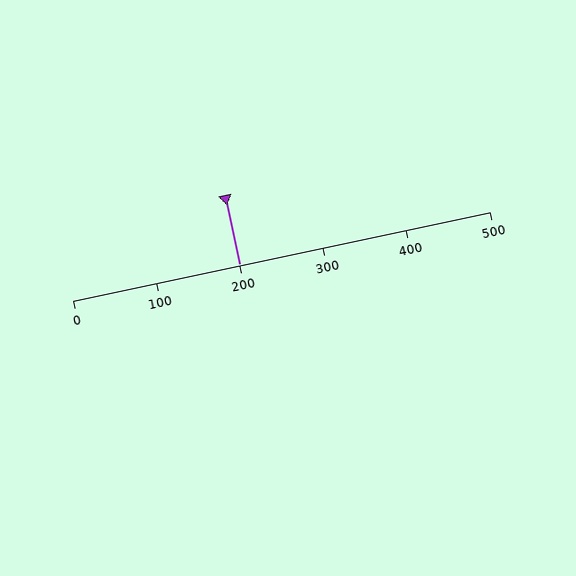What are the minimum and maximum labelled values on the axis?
The axis runs from 0 to 500.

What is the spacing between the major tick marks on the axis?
The major ticks are spaced 100 apart.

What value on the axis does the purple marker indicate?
The marker indicates approximately 200.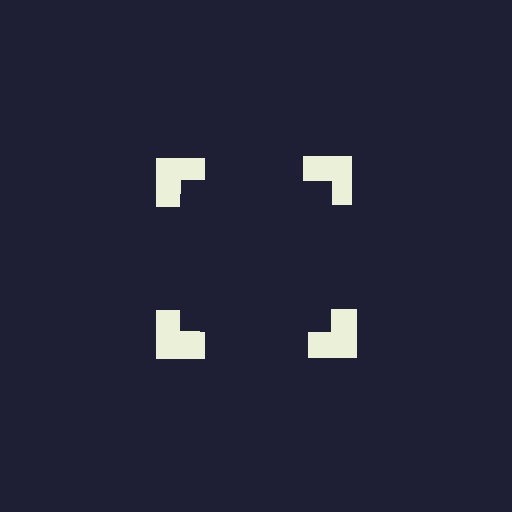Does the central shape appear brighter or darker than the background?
It typically appears slightly darker than the background, even though no actual brightness change is drawn.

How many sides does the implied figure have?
4 sides.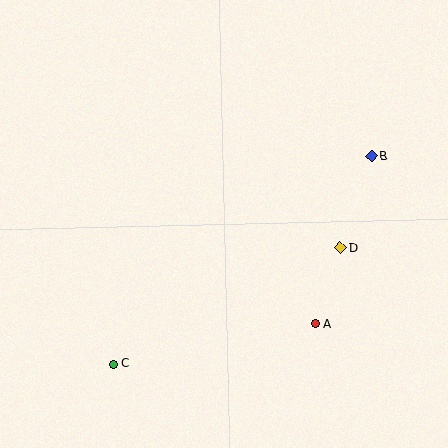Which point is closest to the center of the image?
Point D at (340, 248) is closest to the center.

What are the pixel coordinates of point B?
Point B is at (371, 156).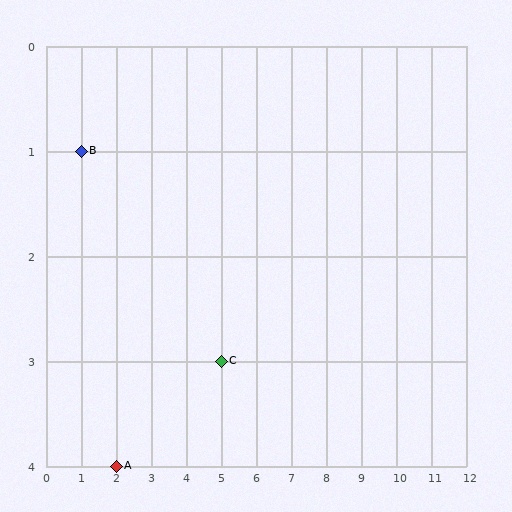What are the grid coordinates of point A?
Point A is at grid coordinates (2, 4).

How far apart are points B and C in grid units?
Points B and C are 4 columns and 2 rows apart (about 4.5 grid units diagonally).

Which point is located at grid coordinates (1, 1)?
Point B is at (1, 1).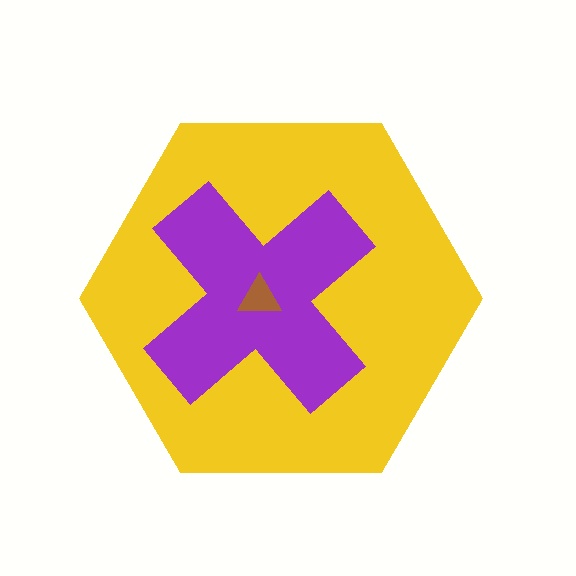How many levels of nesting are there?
3.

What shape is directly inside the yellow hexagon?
The purple cross.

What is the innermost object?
The brown triangle.